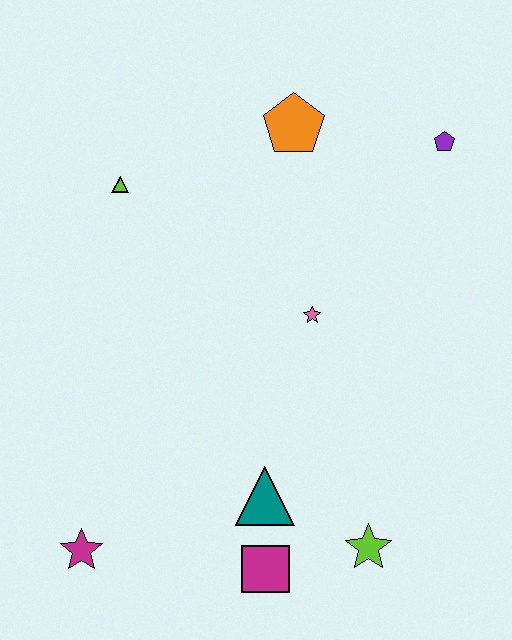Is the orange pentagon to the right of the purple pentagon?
No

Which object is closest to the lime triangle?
The orange pentagon is closest to the lime triangle.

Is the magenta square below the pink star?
Yes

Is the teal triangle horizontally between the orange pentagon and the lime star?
No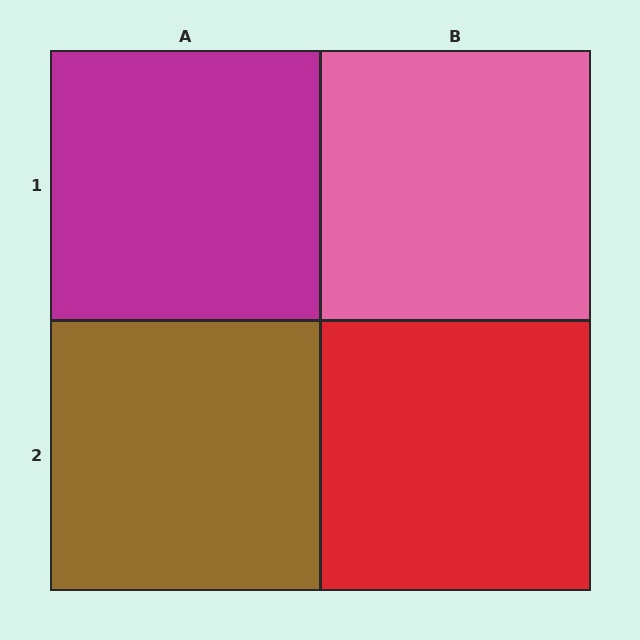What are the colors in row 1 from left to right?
Magenta, pink.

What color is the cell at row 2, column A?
Brown.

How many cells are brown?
1 cell is brown.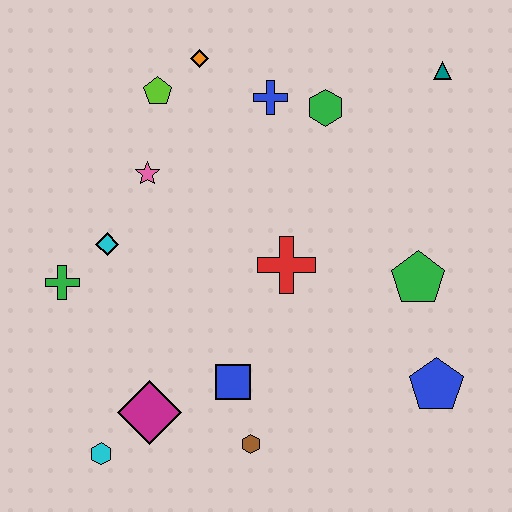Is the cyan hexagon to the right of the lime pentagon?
No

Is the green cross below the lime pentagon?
Yes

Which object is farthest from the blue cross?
The cyan hexagon is farthest from the blue cross.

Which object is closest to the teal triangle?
The green hexagon is closest to the teal triangle.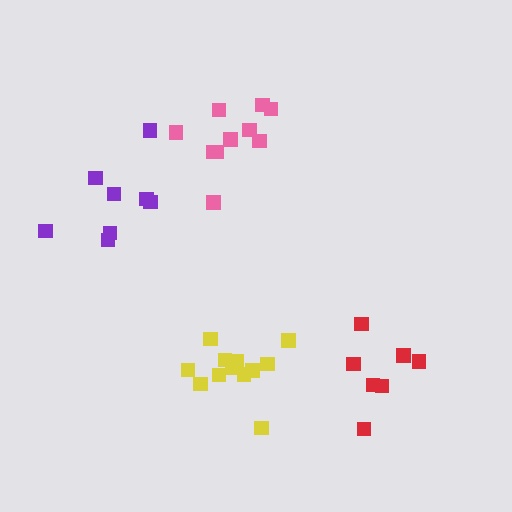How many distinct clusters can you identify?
There are 4 distinct clusters.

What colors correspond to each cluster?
The clusters are colored: red, yellow, purple, pink.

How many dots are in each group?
Group 1: 7 dots, Group 2: 12 dots, Group 3: 8 dots, Group 4: 10 dots (37 total).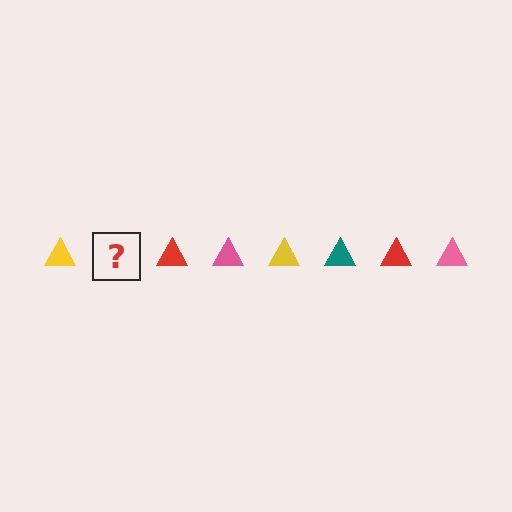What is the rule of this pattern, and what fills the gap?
The rule is that the pattern cycles through yellow, teal, red, pink triangles. The gap should be filled with a teal triangle.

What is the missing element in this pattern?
The missing element is a teal triangle.